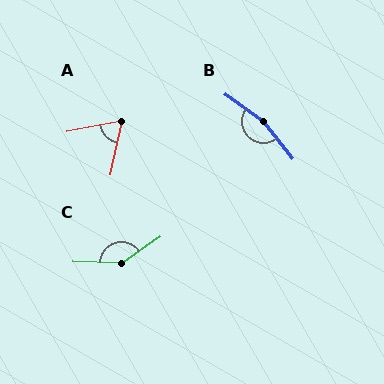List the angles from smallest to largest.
A (68°), C (143°), B (164°).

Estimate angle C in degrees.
Approximately 143 degrees.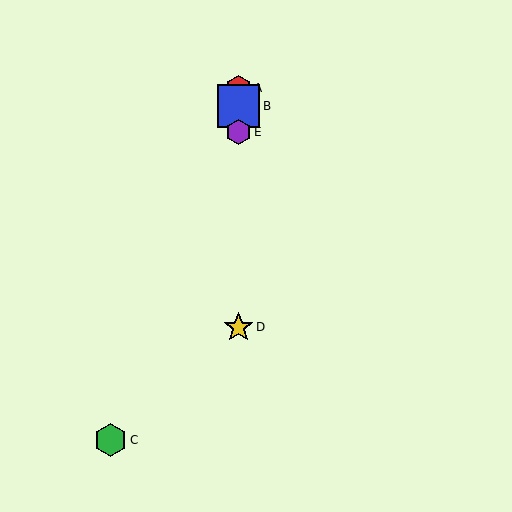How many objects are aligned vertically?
4 objects (A, B, D, E) are aligned vertically.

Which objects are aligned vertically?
Objects A, B, D, E are aligned vertically.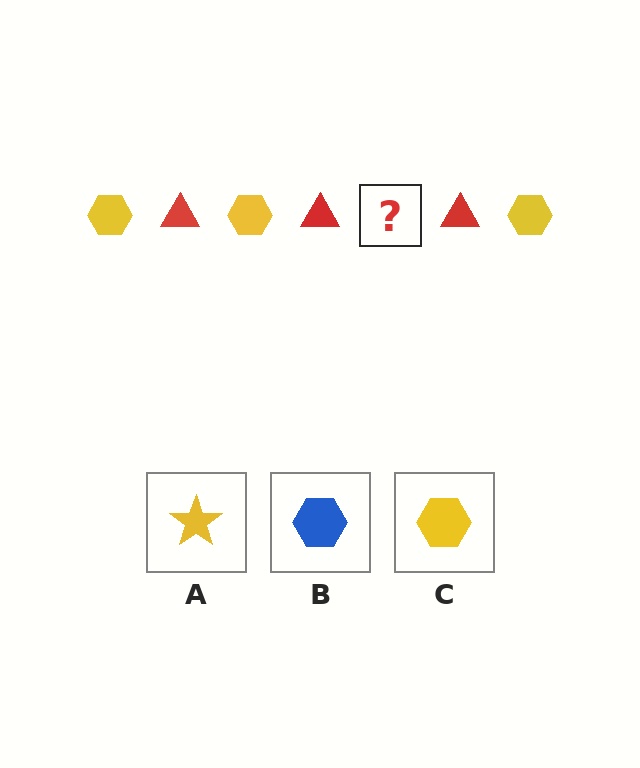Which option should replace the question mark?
Option C.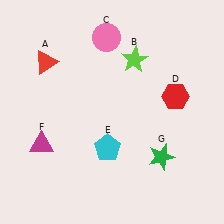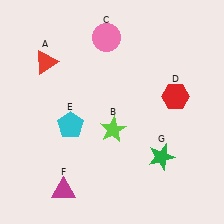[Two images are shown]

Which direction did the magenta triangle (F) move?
The magenta triangle (F) moved down.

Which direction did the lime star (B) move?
The lime star (B) moved down.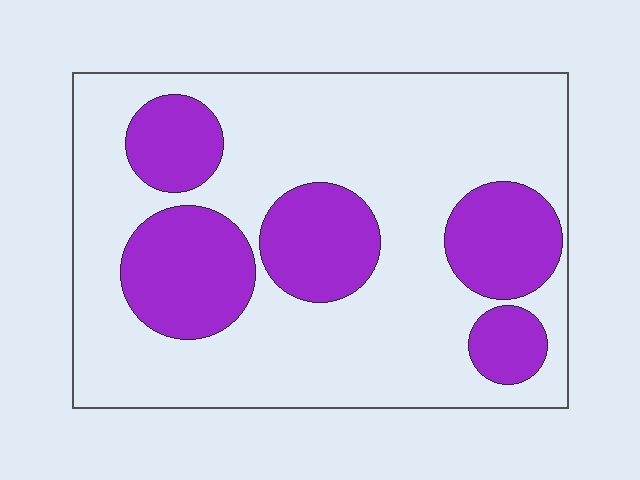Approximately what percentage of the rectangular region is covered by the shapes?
Approximately 30%.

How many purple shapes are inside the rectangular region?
5.